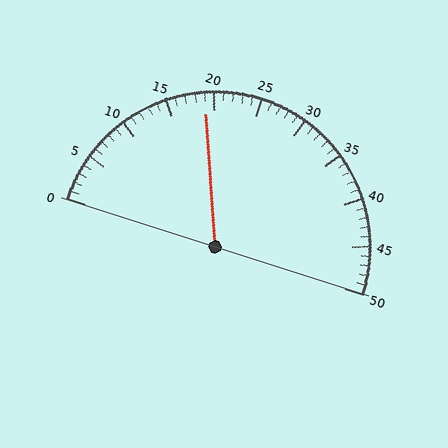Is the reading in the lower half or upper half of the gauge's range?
The reading is in the lower half of the range (0 to 50).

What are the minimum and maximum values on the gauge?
The gauge ranges from 0 to 50.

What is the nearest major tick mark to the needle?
The nearest major tick mark is 20.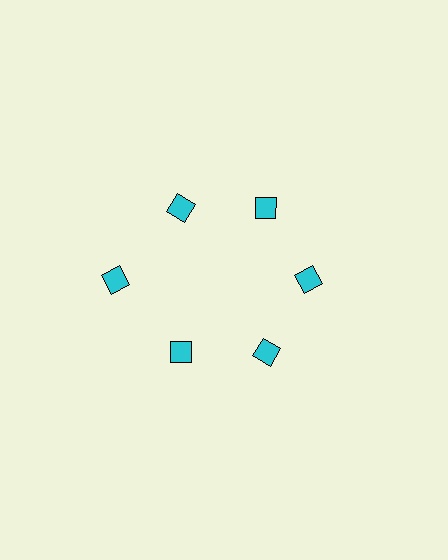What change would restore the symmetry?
The symmetry would be restored by moving it inward, back onto the ring so that all 6 squares sit at equal angles and equal distance from the center.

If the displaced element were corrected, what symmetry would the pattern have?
It would have 6-fold rotational symmetry — the pattern would map onto itself every 60 degrees.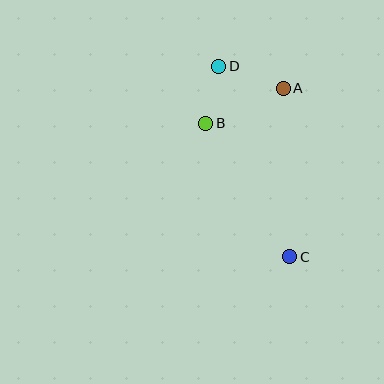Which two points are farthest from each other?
Points C and D are farthest from each other.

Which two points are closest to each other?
Points B and D are closest to each other.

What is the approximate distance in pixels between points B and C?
The distance between B and C is approximately 158 pixels.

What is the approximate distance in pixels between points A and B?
The distance between A and B is approximately 85 pixels.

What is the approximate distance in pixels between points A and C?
The distance between A and C is approximately 168 pixels.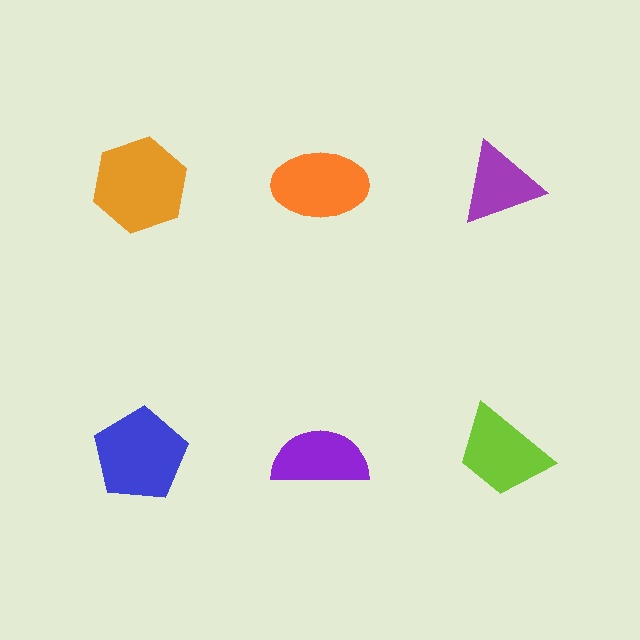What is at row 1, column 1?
An orange hexagon.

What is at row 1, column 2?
An orange ellipse.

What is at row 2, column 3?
A lime trapezoid.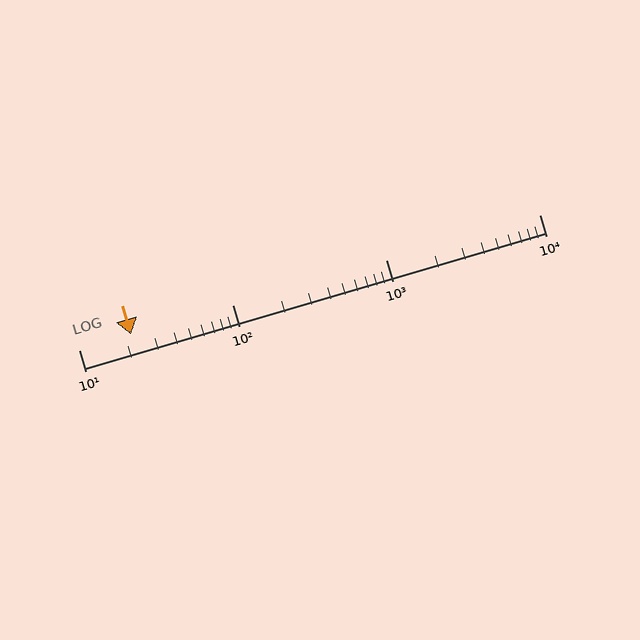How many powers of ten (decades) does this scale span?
The scale spans 3 decades, from 10 to 10000.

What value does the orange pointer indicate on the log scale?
The pointer indicates approximately 22.